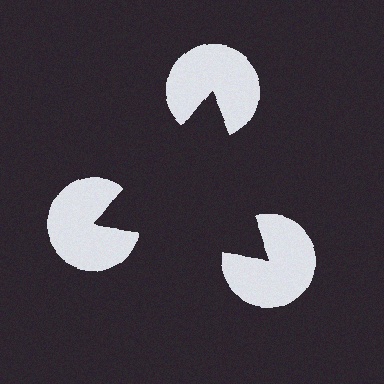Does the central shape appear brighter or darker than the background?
It typically appears slightly darker than the background, even though no actual brightness change is drawn.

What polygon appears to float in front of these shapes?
An illusory triangle — its edges are inferred from the aligned wedge cuts in the pac-man discs, not physically drawn.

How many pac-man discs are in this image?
There are 3 — one at each vertex of the illusory triangle.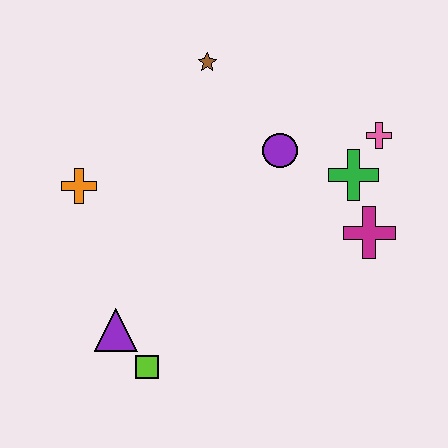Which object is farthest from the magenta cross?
The orange cross is farthest from the magenta cross.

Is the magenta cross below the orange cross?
Yes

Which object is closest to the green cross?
The pink cross is closest to the green cross.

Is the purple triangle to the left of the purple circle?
Yes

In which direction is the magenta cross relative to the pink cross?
The magenta cross is below the pink cross.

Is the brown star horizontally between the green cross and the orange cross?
Yes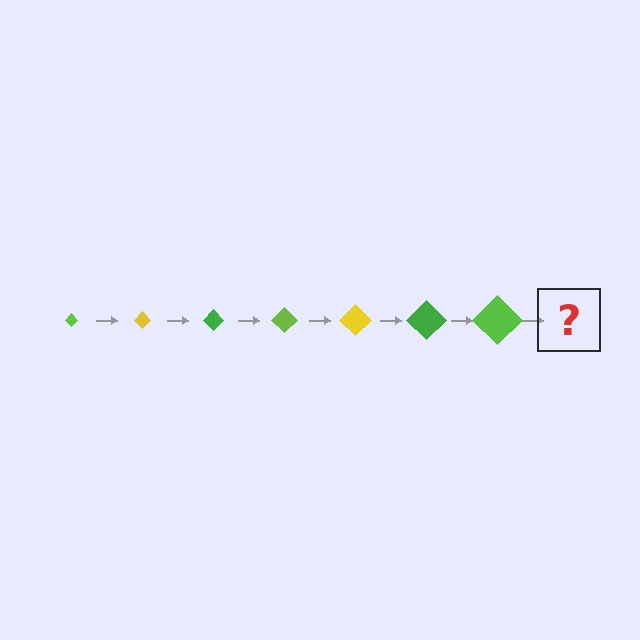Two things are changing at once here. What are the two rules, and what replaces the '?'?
The two rules are that the diamond grows larger each step and the color cycles through lime, yellow, and green. The '?' should be a yellow diamond, larger than the previous one.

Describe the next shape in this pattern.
It should be a yellow diamond, larger than the previous one.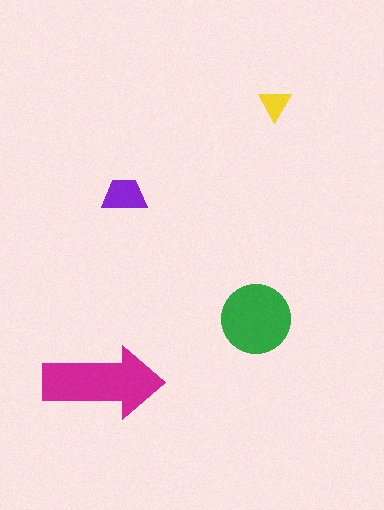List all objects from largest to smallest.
The magenta arrow, the green circle, the purple trapezoid, the yellow triangle.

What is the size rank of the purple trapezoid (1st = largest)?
3rd.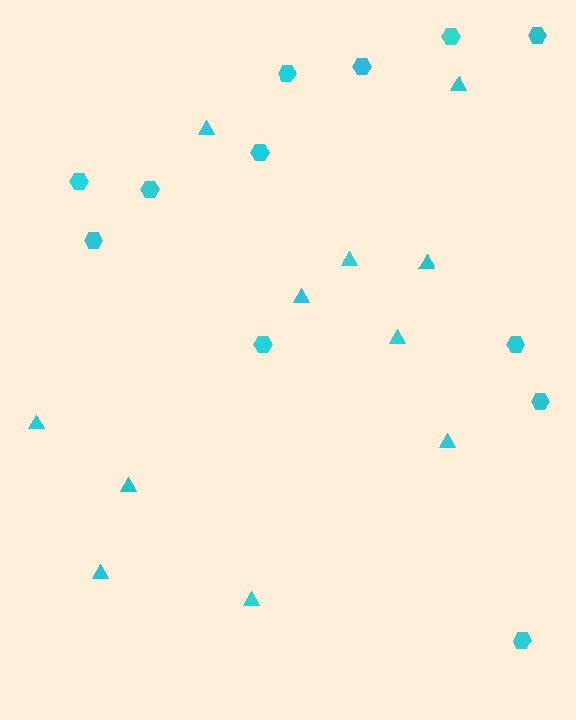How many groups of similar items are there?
There are 2 groups: one group of hexagons (12) and one group of triangles (11).